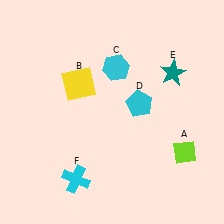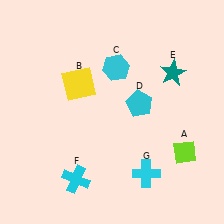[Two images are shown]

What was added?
A cyan cross (G) was added in Image 2.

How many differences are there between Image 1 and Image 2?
There is 1 difference between the two images.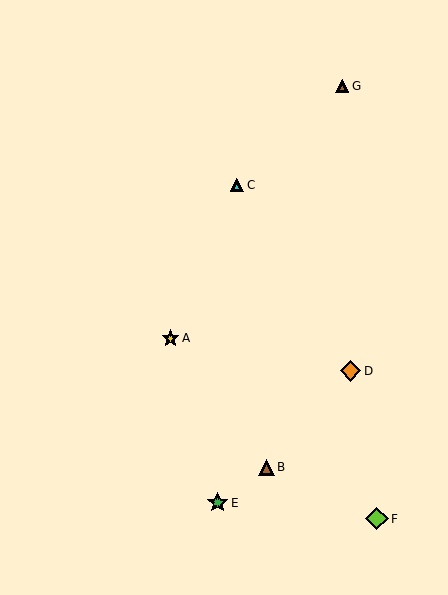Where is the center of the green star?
The center of the green star is at (218, 503).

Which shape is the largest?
The lime diamond (labeled F) is the largest.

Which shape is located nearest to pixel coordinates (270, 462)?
The brown triangle (labeled B) at (266, 467) is nearest to that location.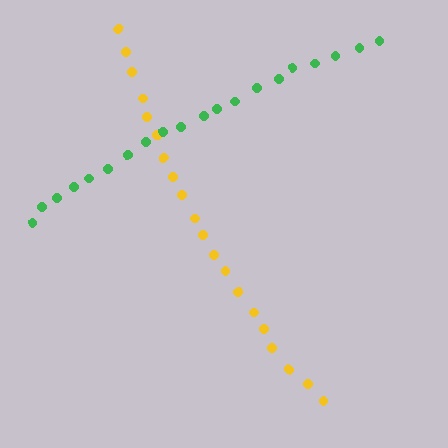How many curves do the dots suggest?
There are 2 distinct paths.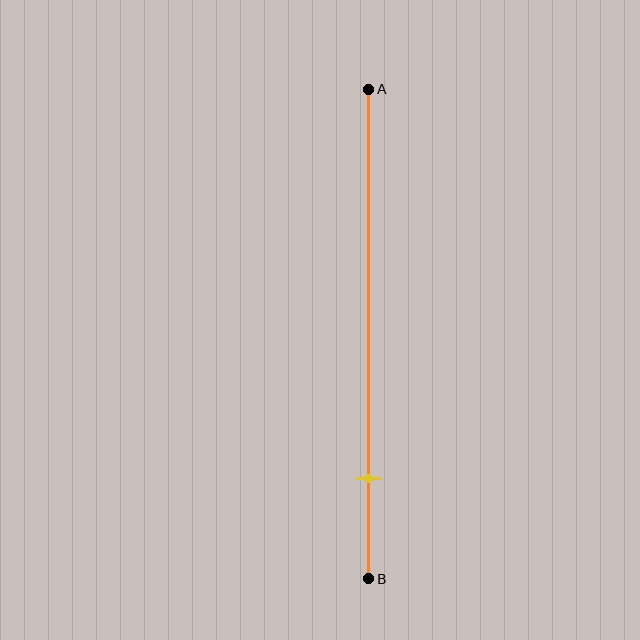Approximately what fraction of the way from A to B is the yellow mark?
The yellow mark is approximately 80% of the way from A to B.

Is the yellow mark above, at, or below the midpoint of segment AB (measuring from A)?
The yellow mark is below the midpoint of segment AB.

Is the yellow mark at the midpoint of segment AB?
No, the mark is at about 80% from A, not at the 50% midpoint.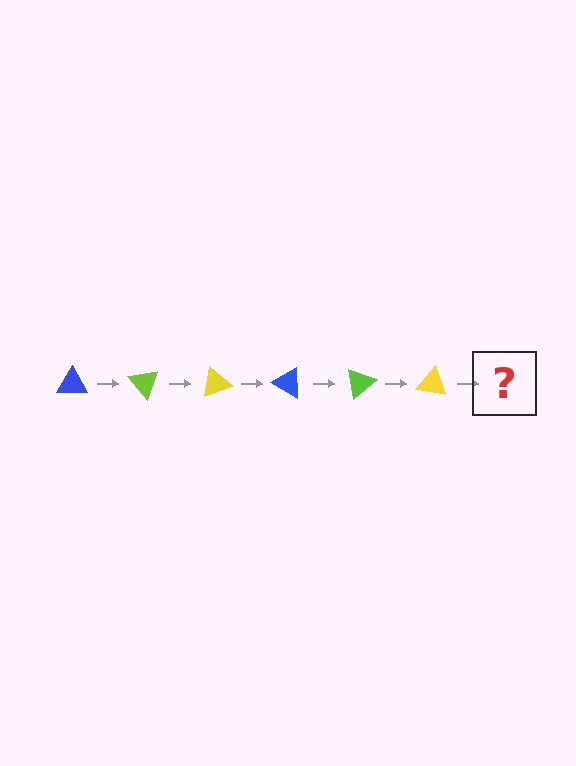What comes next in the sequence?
The next element should be a blue triangle, rotated 300 degrees from the start.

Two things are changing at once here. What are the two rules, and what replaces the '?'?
The two rules are that it rotates 50 degrees each step and the color cycles through blue, lime, and yellow. The '?' should be a blue triangle, rotated 300 degrees from the start.